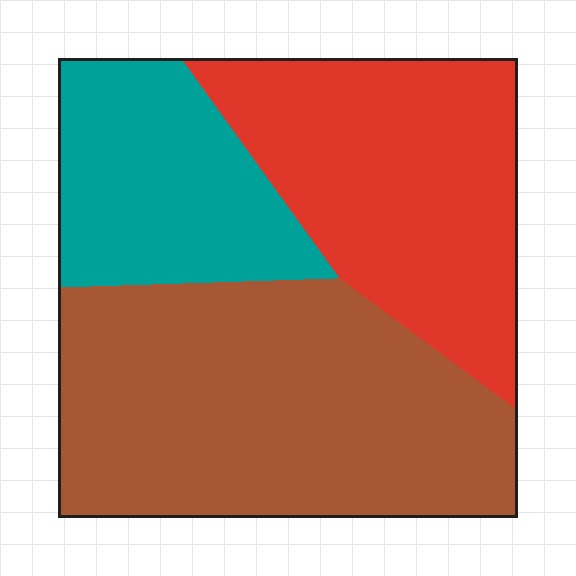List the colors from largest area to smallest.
From largest to smallest: brown, red, teal.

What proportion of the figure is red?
Red covers 32% of the figure.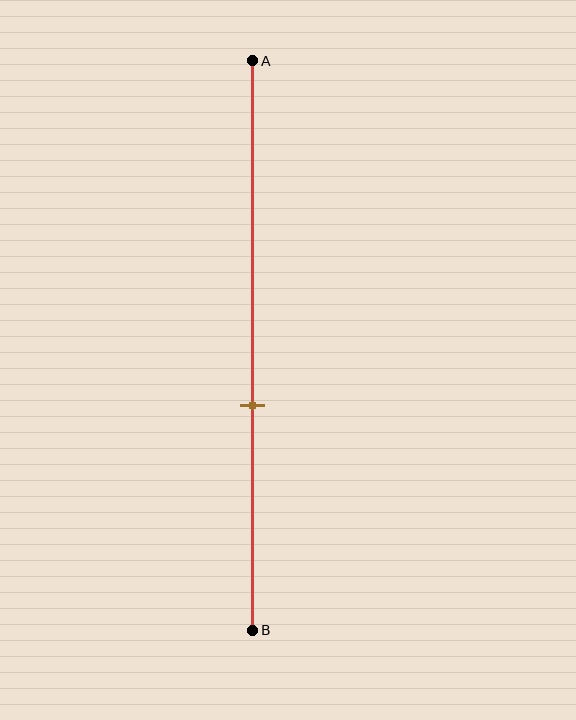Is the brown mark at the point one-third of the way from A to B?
No, the mark is at about 60% from A, not at the 33% one-third point.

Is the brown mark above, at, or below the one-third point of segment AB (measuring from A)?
The brown mark is below the one-third point of segment AB.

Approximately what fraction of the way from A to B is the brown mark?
The brown mark is approximately 60% of the way from A to B.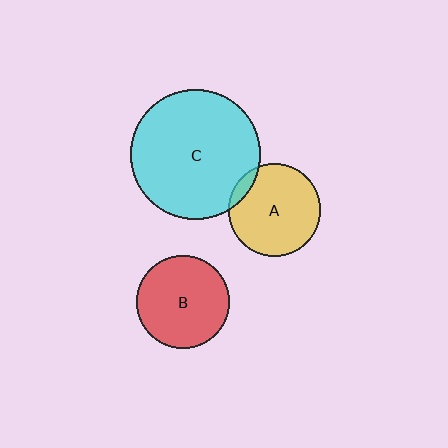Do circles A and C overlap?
Yes.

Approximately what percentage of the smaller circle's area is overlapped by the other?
Approximately 10%.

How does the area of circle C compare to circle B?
Approximately 2.0 times.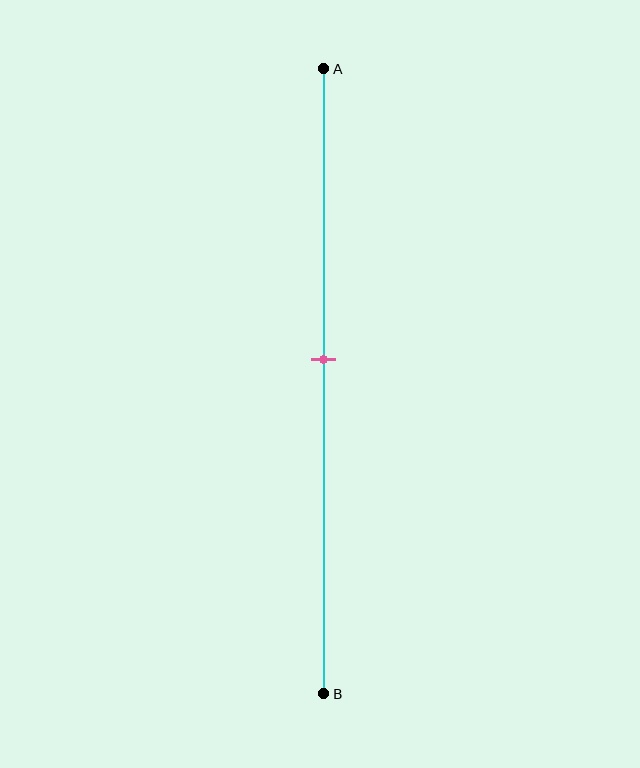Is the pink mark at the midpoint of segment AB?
No, the mark is at about 45% from A, not at the 50% midpoint.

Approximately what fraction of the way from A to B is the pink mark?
The pink mark is approximately 45% of the way from A to B.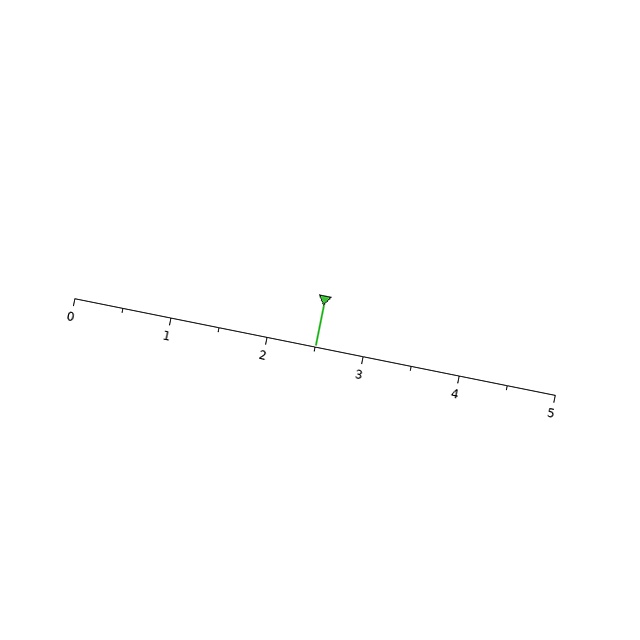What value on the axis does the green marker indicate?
The marker indicates approximately 2.5.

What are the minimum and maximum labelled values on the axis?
The axis runs from 0 to 5.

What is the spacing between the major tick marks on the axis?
The major ticks are spaced 1 apart.